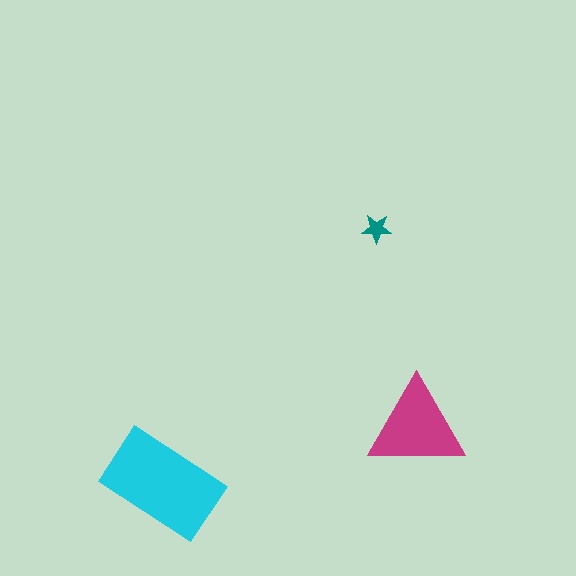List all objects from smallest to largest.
The teal star, the magenta triangle, the cyan rectangle.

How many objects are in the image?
There are 3 objects in the image.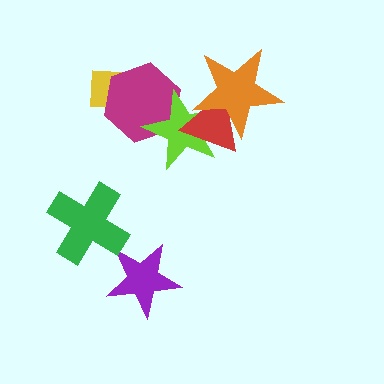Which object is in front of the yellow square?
The magenta hexagon is in front of the yellow square.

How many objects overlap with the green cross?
0 objects overlap with the green cross.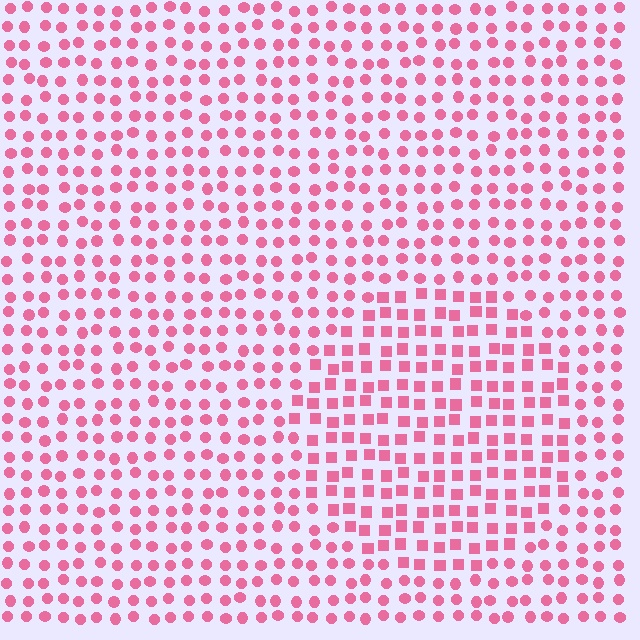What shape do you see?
I see a circle.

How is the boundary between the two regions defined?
The boundary is defined by a change in element shape: squares inside vs. circles outside. All elements share the same color and spacing.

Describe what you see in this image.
The image is filled with small pink elements arranged in a uniform grid. A circle-shaped region contains squares, while the surrounding area contains circles. The boundary is defined purely by the change in element shape.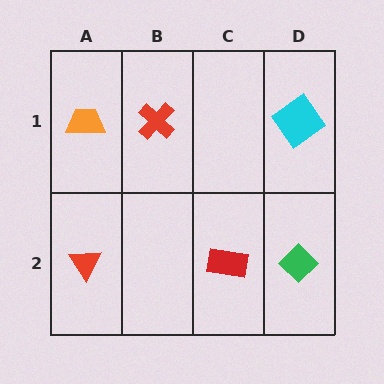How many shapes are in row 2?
3 shapes.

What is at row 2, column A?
A red triangle.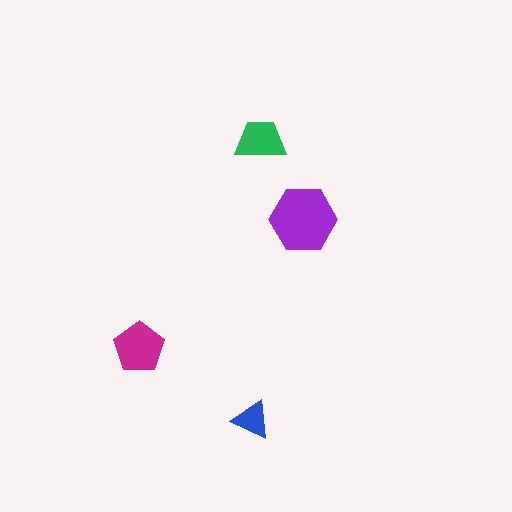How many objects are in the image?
There are 4 objects in the image.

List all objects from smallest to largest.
The blue triangle, the green trapezoid, the magenta pentagon, the purple hexagon.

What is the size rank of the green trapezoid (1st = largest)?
3rd.